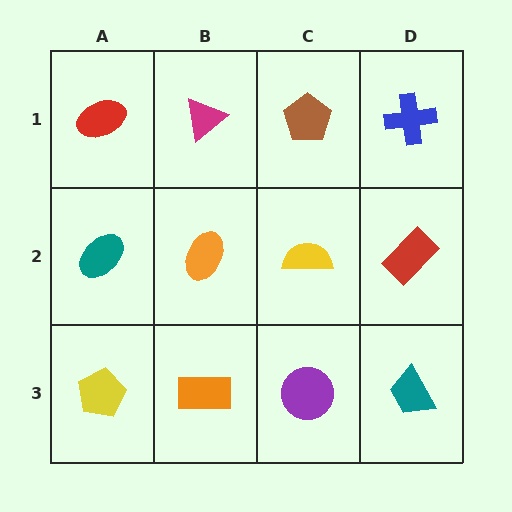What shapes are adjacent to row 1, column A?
A teal ellipse (row 2, column A), a magenta triangle (row 1, column B).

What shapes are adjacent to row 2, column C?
A brown pentagon (row 1, column C), a purple circle (row 3, column C), an orange ellipse (row 2, column B), a red rectangle (row 2, column D).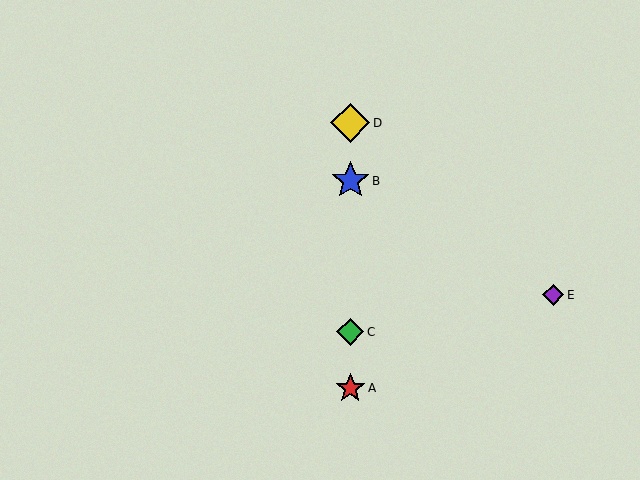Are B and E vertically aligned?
No, B is at x≈350 and E is at x≈553.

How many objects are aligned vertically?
4 objects (A, B, C, D) are aligned vertically.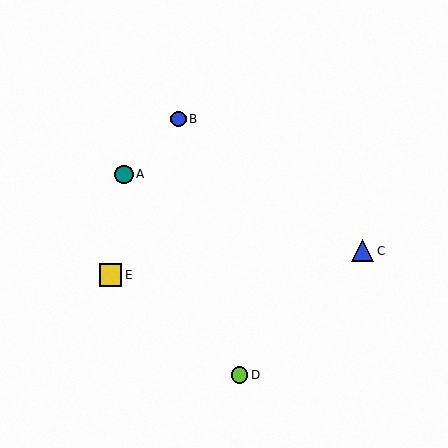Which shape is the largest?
The yellow square (labeled E) is the largest.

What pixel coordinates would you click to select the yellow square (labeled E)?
Click at (111, 275) to select the yellow square E.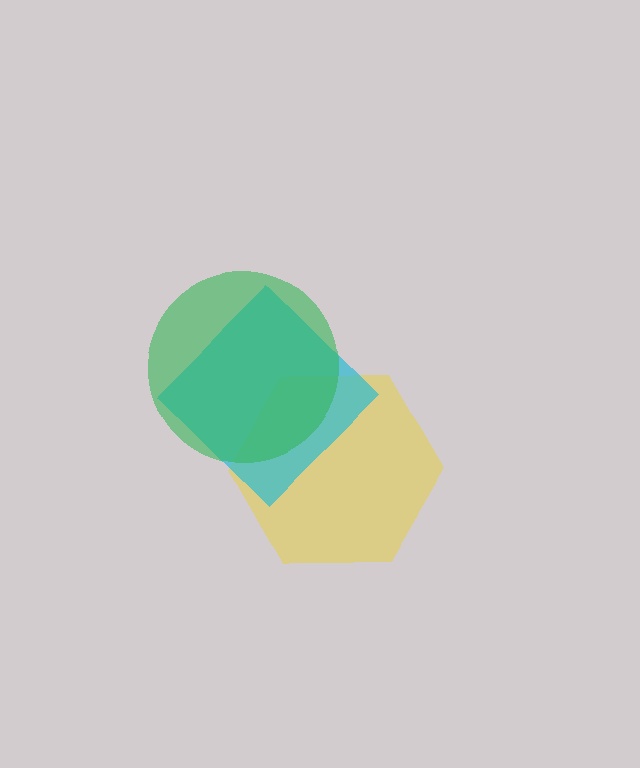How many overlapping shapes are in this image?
There are 3 overlapping shapes in the image.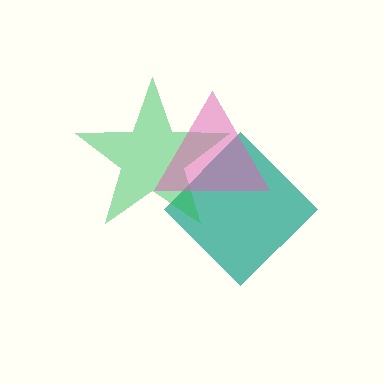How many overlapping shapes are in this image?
There are 3 overlapping shapes in the image.